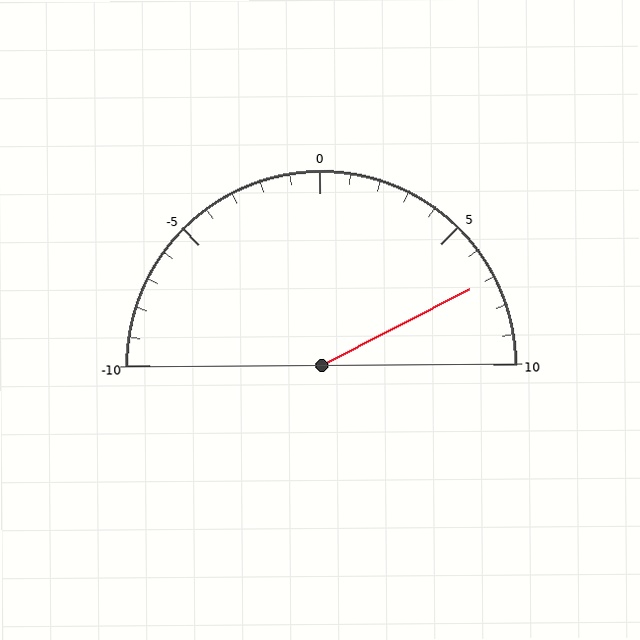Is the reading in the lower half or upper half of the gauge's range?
The reading is in the upper half of the range (-10 to 10).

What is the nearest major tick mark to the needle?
The nearest major tick mark is 5.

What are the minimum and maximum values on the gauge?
The gauge ranges from -10 to 10.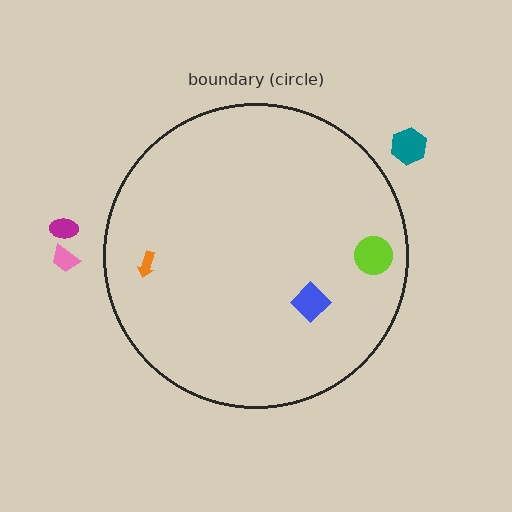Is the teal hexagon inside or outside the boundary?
Outside.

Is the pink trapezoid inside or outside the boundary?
Outside.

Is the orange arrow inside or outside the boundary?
Inside.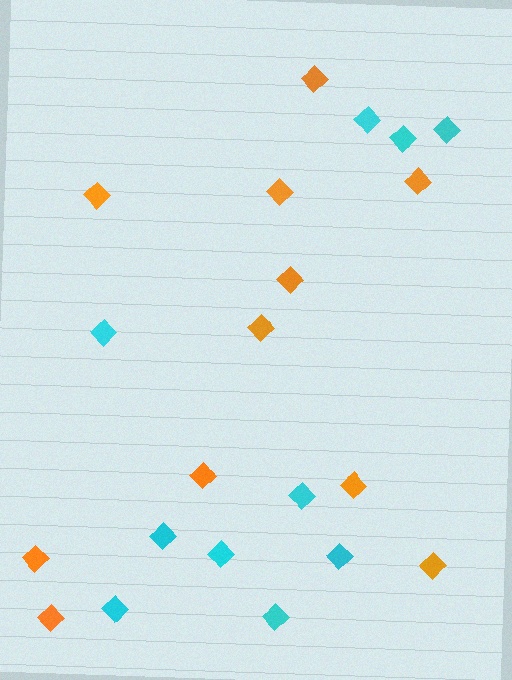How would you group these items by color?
There are 2 groups: one group of orange diamonds (11) and one group of cyan diamonds (10).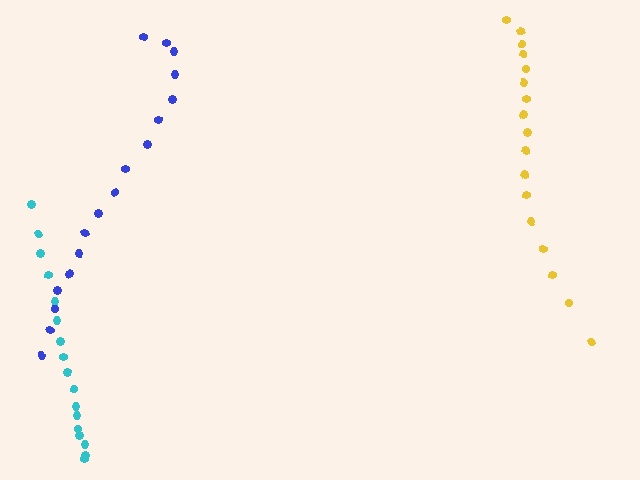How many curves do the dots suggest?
There are 3 distinct paths.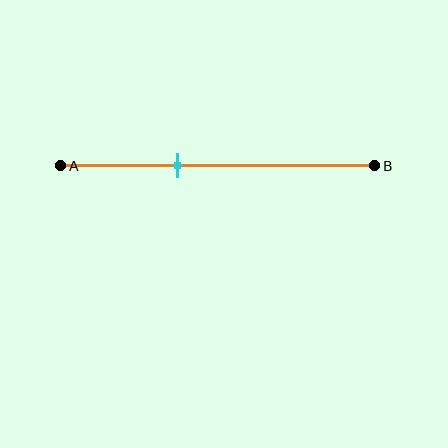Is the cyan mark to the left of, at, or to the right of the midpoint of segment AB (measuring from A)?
The cyan mark is to the left of the midpoint of segment AB.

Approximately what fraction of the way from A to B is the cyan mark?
The cyan mark is approximately 35% of the way from A to B.